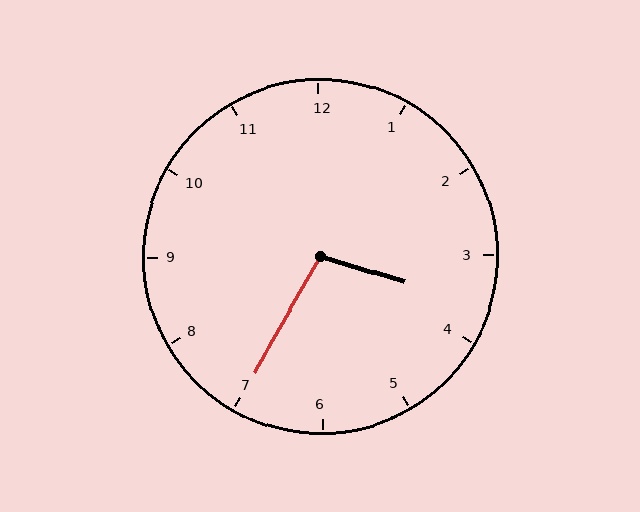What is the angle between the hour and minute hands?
Approximately 102 degrees.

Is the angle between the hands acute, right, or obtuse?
It is obtuse.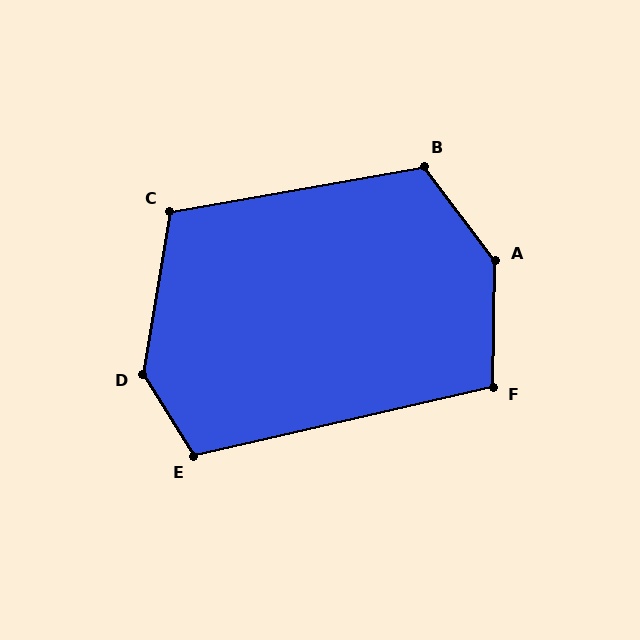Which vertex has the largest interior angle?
A, at approximately 141 degrees.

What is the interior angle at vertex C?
Approximately 109 degrees (obtuse).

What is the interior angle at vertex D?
Approximately 139 degrees (obtuse).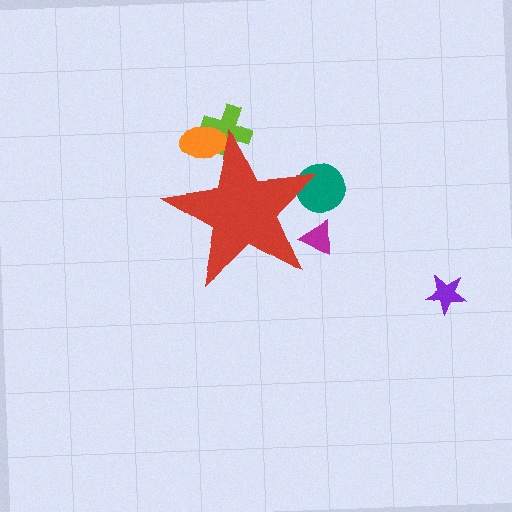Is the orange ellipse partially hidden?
Yes, the orange ellipse is partially hidden behind the red star.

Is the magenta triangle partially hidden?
Yes, the magenta triangle is partially hidden behind the red star.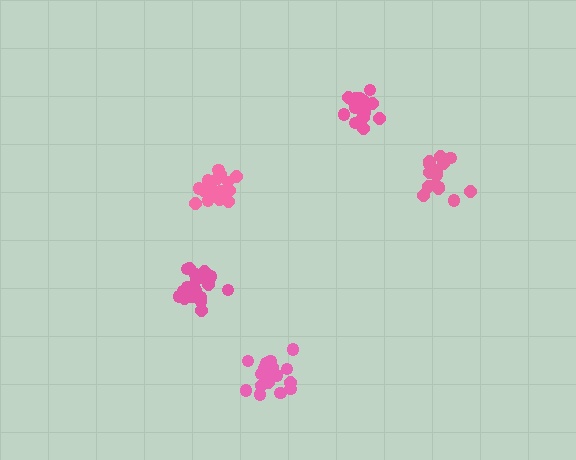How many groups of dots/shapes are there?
There are 5 groups.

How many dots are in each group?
Group 1: 21 dots, Group 2: 19 dots, Group 3: 15 dots, Group 4: 21 dots, Group 5: 19 dots (95 total).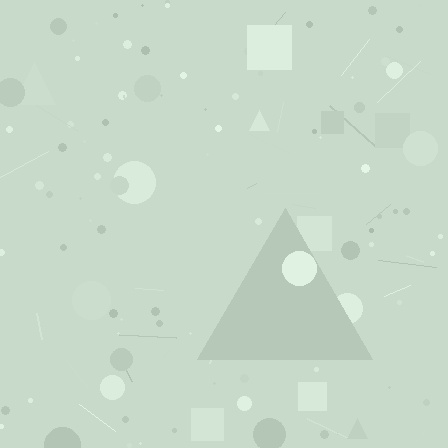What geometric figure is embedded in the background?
A triangle is embedded in the background.